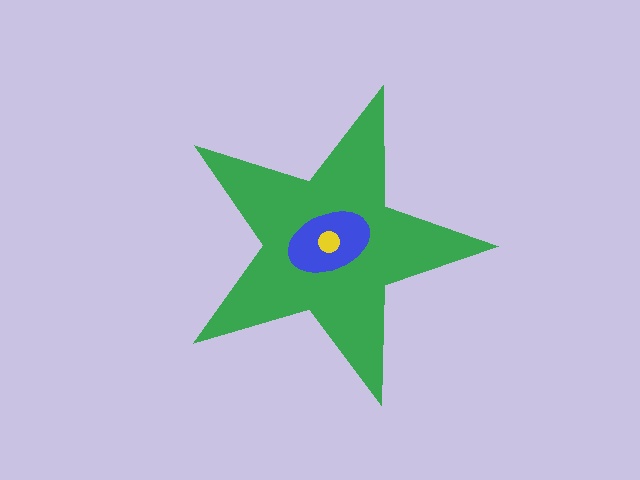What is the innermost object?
The yellow circle.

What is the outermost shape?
The green star.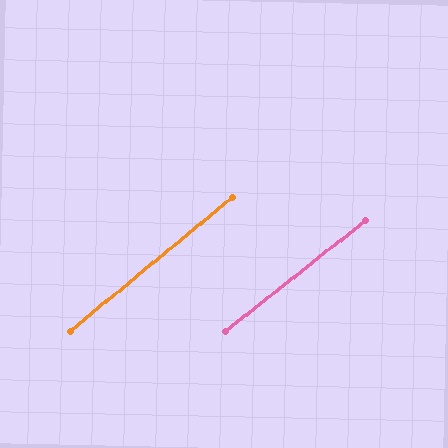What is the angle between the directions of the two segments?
Approximately 1 degree.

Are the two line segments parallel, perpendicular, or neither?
Parallel — their directions differ by only 1.4°.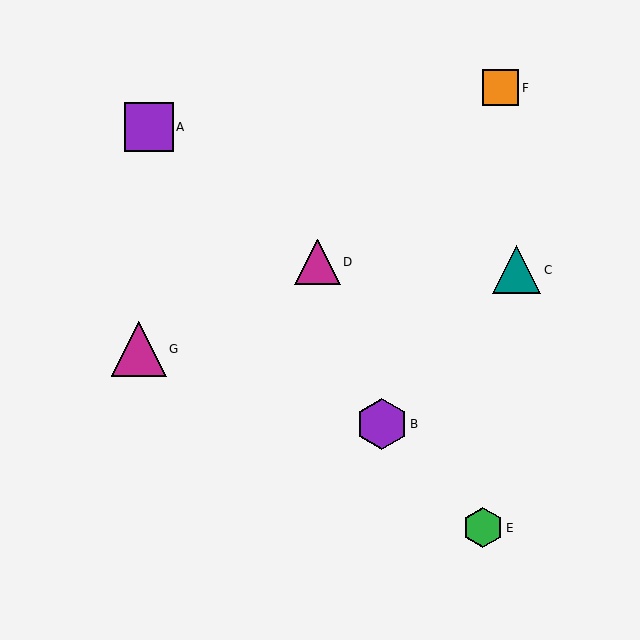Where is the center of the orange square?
The center of the orange square is at (501, 88).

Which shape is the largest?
The magenta triangle (labeled G) is the largest.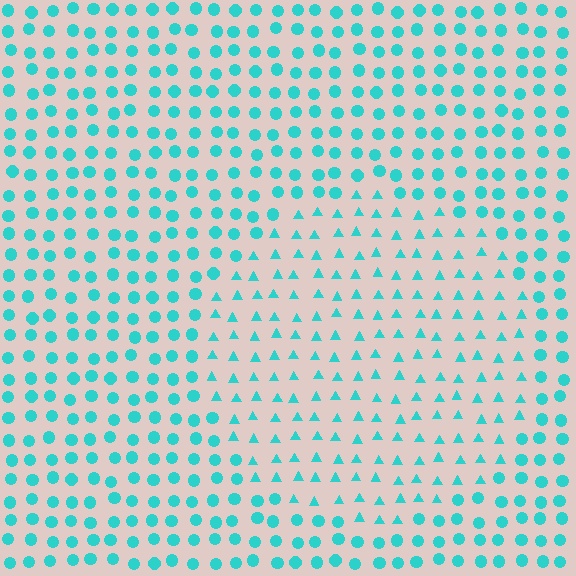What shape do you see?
I see a circle.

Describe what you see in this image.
The image is filled with small cyan elements arranged in a uniform grid. A circle-shaped region contains triangles, while the surrounding area contains circles. The boundary is defined purely by the change in element shape.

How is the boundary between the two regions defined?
The boundary is defined by a change in element shape: triangles inside vs. circles outside. All elements share the same color and spacing.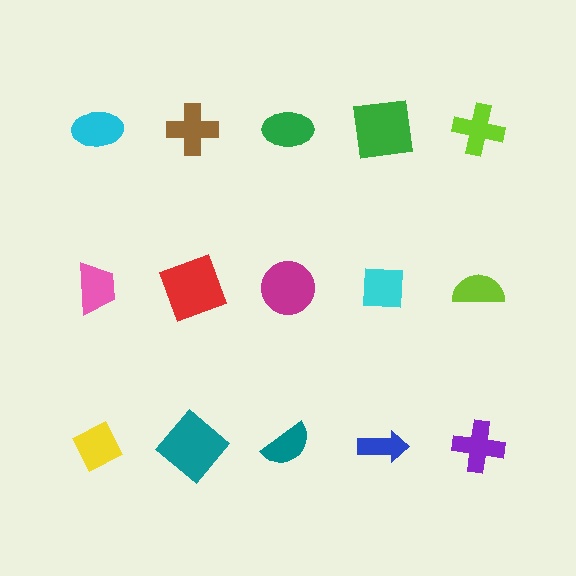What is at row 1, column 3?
A green ellipse.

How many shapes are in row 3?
5 shapes.